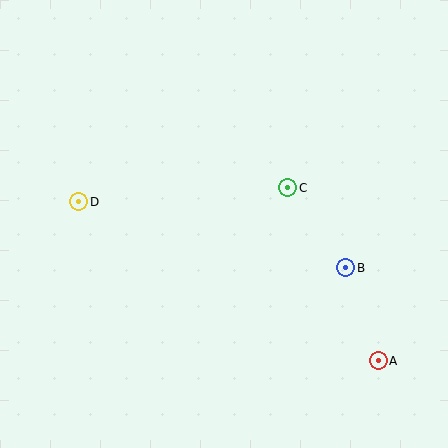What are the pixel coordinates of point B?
Point B is at (346, 268).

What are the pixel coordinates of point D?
Point D is at (79, 202).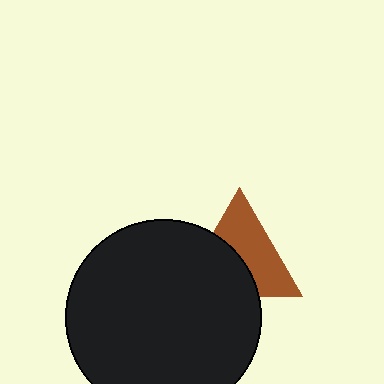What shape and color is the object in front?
The object in front is a black circle.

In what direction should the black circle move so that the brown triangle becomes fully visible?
The black circle should move toward the lower-left. That is the shortest direction to clear the overlap and leave the brown triangle fully visible.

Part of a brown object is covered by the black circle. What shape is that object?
It is a triangle.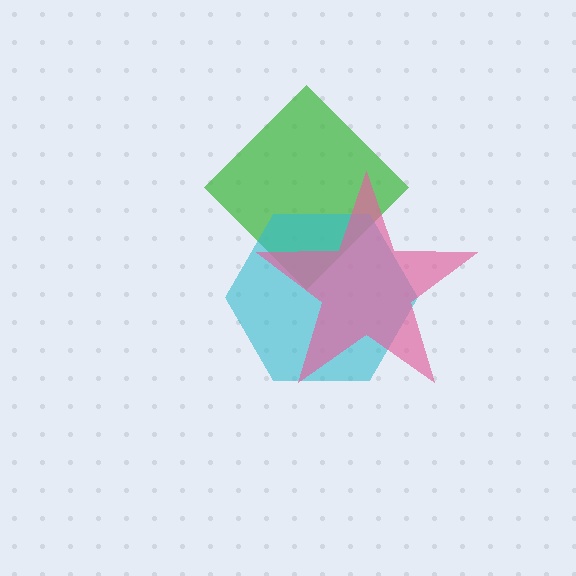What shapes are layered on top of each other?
The layered shapes are: a green diamond, a cyan hexagon, a pink star.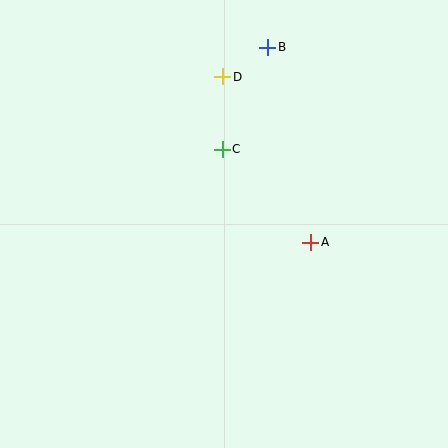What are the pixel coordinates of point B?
Point B is at (268, 47).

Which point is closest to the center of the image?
Point C at (222, 149) is closest to the center.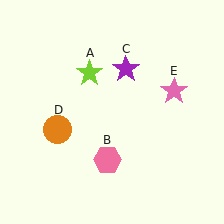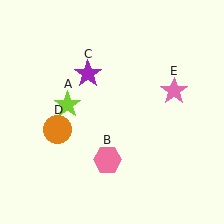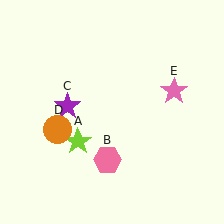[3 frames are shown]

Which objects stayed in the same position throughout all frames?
Pink hexagon (object B) and orange circle (object D) and pink star (object E) remained stationary.